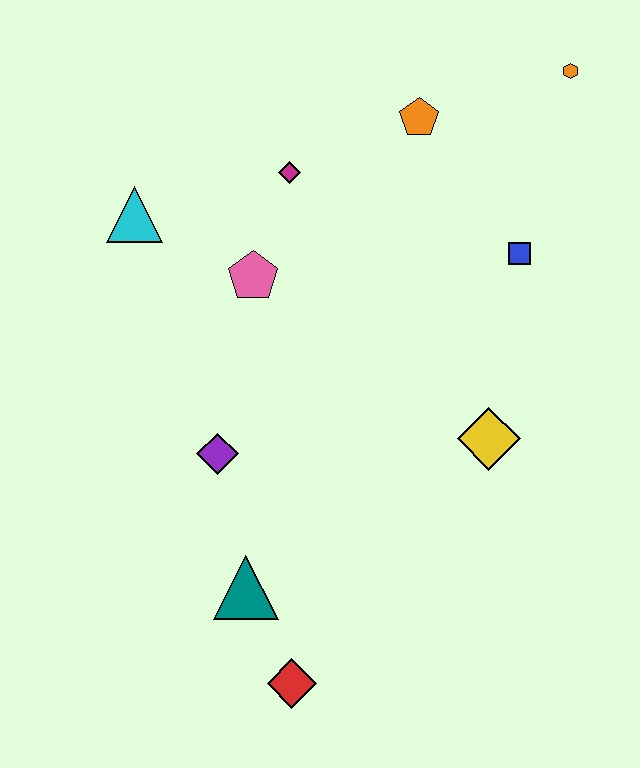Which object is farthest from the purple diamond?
The orange hexagon is farthest from the purple diamond.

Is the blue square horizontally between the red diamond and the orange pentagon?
No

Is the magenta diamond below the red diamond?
No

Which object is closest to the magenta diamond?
The pink pentagon is closest to the magenta diamond.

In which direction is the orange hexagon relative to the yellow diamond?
The orange hexagon is above the yellow diamond.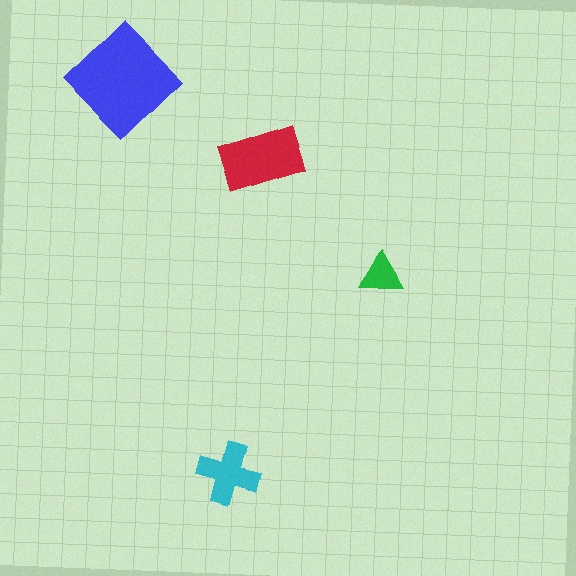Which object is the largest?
The blue diamond.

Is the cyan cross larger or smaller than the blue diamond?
Smaller.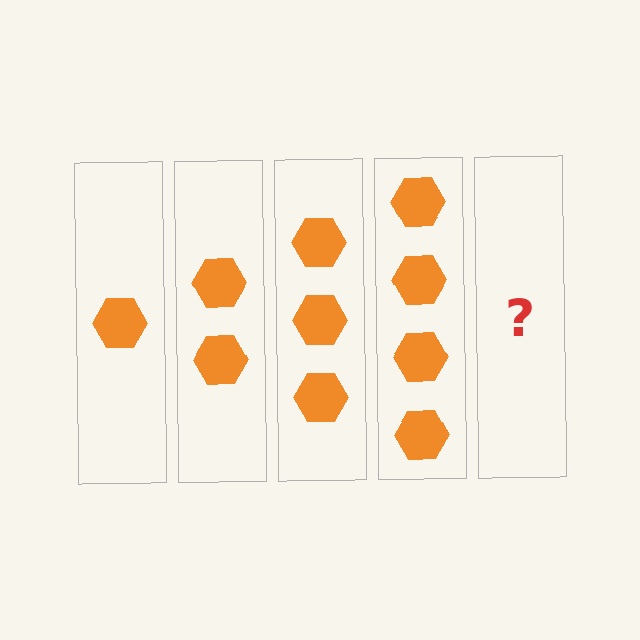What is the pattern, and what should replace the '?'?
The pattern is that each step adds one more hexagon. The '?' should be 5 hexagons.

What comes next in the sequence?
The next element should be 5 hexagons.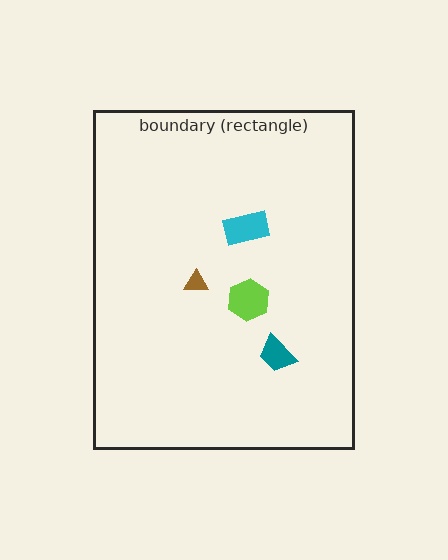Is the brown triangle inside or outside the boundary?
Inside.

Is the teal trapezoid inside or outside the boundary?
Inside.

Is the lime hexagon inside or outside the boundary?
Inside.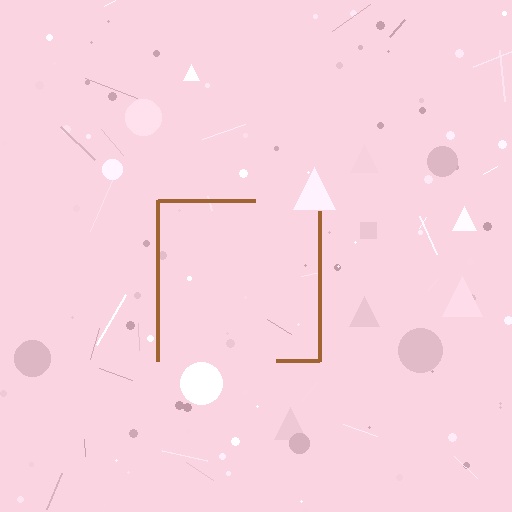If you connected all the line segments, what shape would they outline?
They would outline a square.